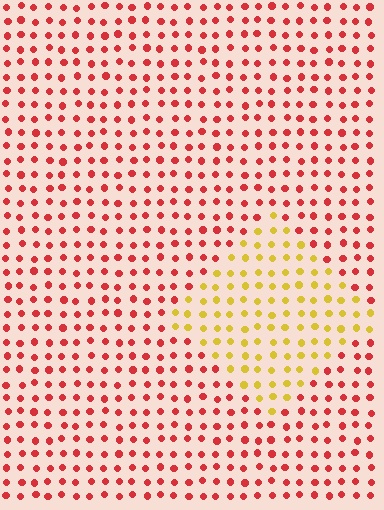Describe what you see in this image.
The image is filled with small red elements in a uniform arrangement. A diamond-shaped region is visible where the elements are tinted to a slightly different hue, forming a subtle color boundary.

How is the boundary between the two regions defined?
The boundary is defined purely by a slight shift in hue (about 56 degrees). Spacing, size, and orientation are identical on both sides.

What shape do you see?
I see a diamond.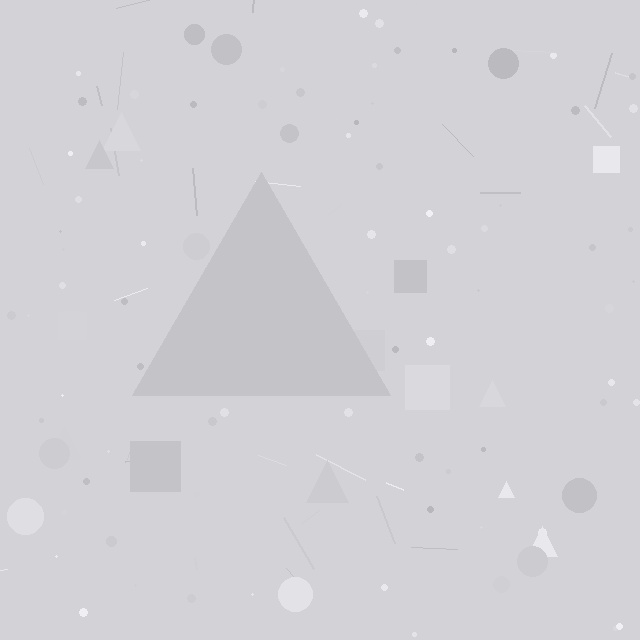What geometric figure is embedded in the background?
A triangle is embedded in the background.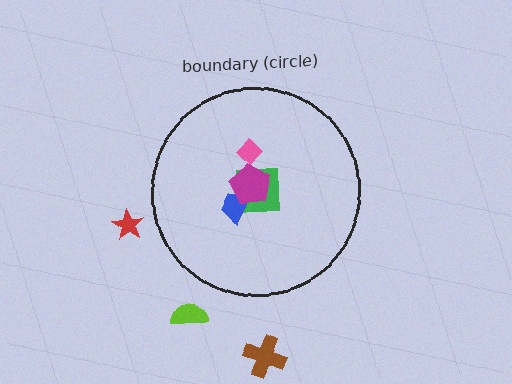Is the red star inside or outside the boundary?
Outside.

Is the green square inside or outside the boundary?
Inside.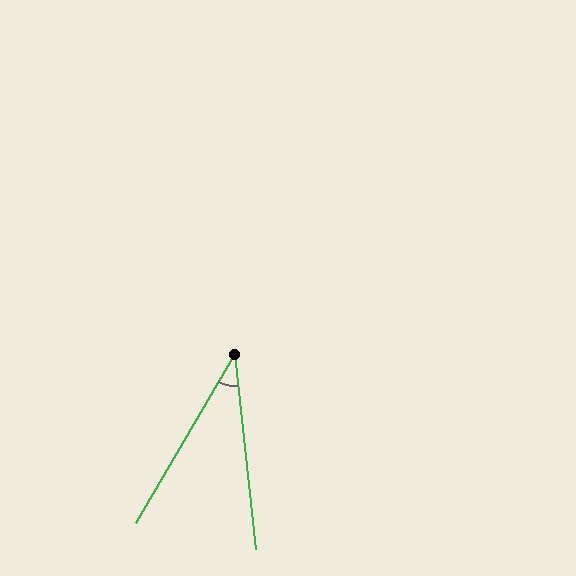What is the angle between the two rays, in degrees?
Approximately 37 degrees.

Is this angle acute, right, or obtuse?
It is acute.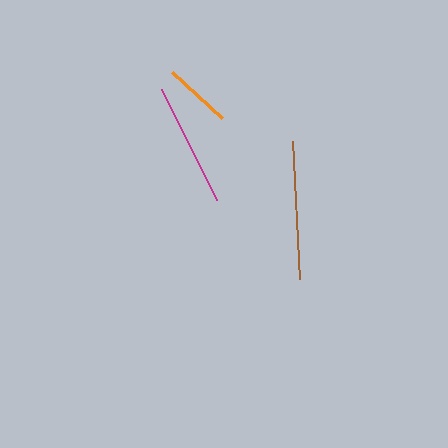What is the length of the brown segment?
The brown segment is approximately 139 pixels long.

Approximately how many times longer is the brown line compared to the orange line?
The brown line is approximately 2.1 times the length of the orange line.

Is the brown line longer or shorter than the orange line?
The brown line is longer than the orange line.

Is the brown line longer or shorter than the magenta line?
The brown line is longer than the magenta line.